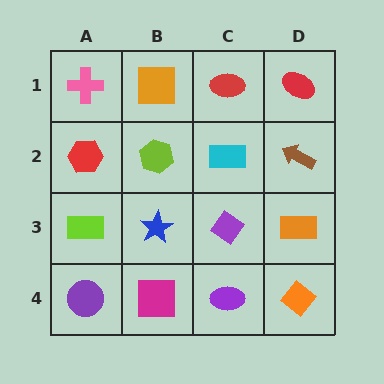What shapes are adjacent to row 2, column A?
A pink cross (row 1, column A), a lime rectangle (row 3, column A), a lime hexagon (row 2, column B).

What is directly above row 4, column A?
A lime rectangle.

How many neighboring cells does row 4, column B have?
3.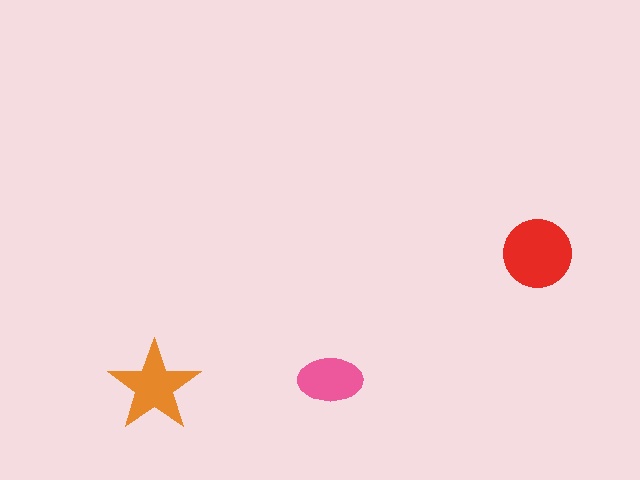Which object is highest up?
The red circle is topmost.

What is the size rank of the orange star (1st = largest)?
2nd.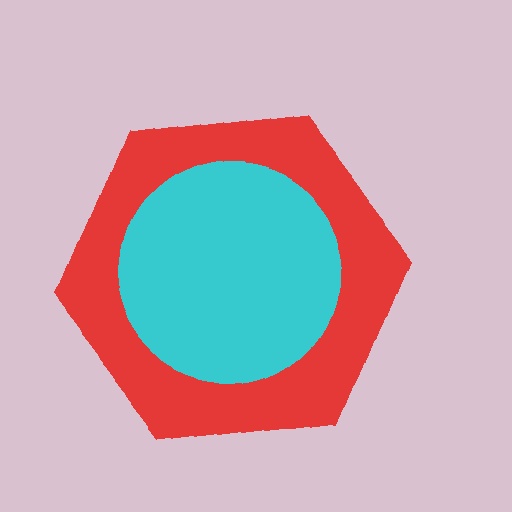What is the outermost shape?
The red hexagon.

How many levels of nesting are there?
2.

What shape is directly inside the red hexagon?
The cyan circle.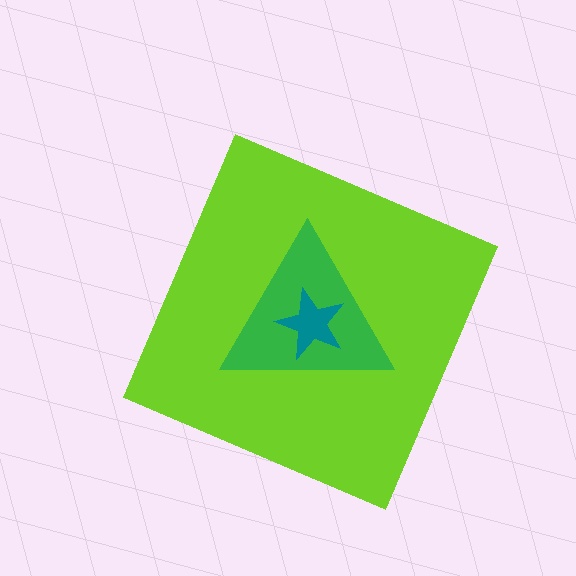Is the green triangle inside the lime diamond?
Yes.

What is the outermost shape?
The lime diamond.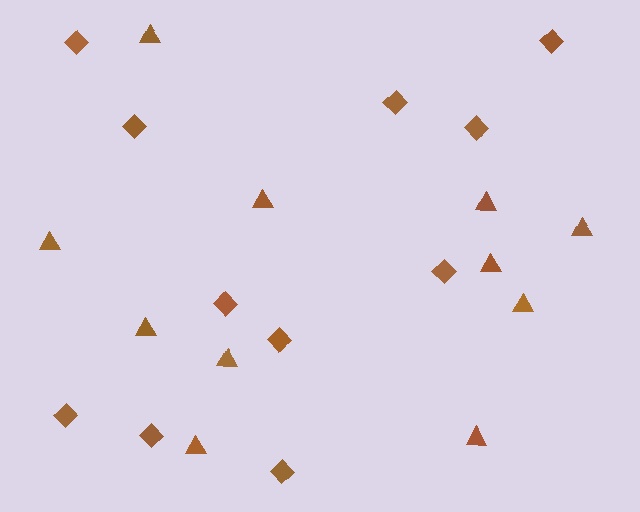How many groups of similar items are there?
There are 2 groups: one group of triangles (11) and one group of diamonds (11).